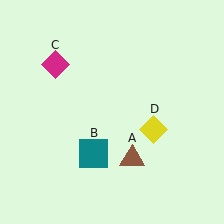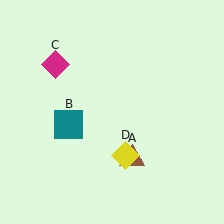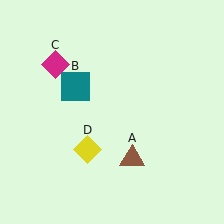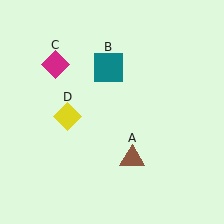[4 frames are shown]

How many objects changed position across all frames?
2 objects changed position: teal square (object B), yellow diamond (object D).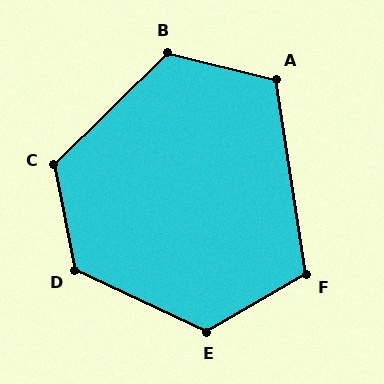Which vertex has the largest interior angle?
D, at approximately 127 degrees.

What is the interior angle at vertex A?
Approximately 112 degrees (obtuse).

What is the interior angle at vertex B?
Approximately 122 degrees (obtuse).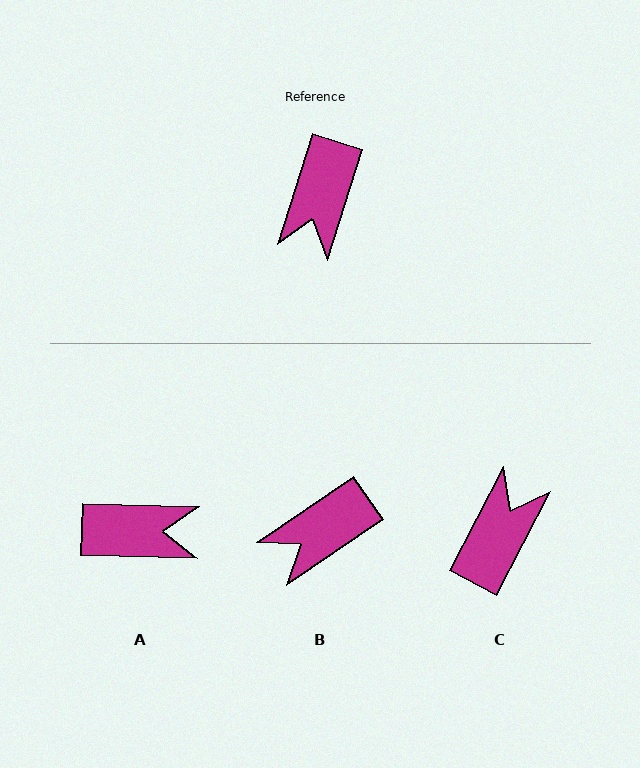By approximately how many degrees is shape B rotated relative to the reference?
Approximately 38 degrees clockwise.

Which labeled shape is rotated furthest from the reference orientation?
C, about 170 degrees away.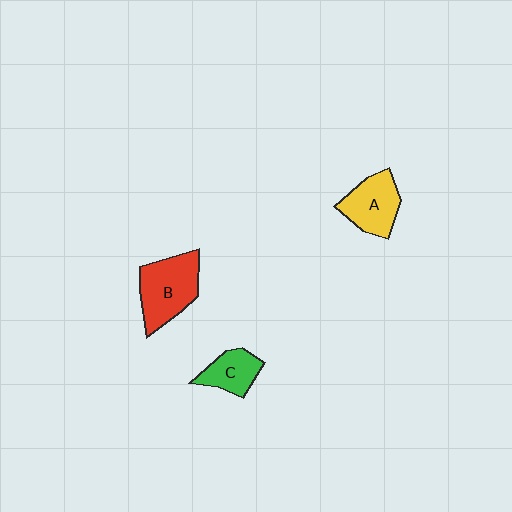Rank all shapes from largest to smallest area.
From largest to smallest: B (red), A (yellow), C (green).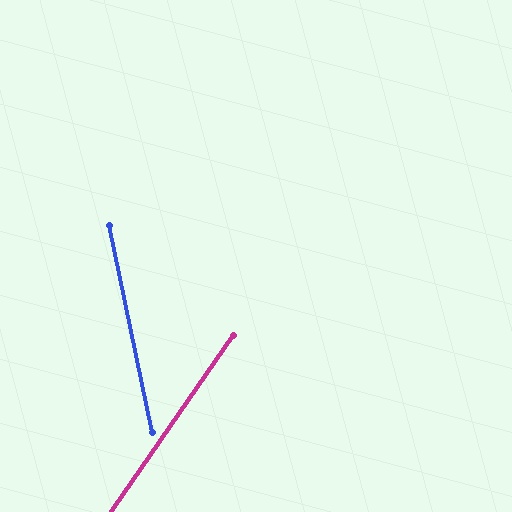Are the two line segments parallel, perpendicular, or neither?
Neither parallel nor perpendicular — they differ by about 46°.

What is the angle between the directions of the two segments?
Approximately 46 degrees.